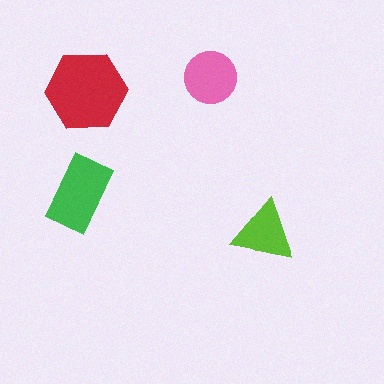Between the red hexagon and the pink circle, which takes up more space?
The red hexagon.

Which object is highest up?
The pink circle is topmost.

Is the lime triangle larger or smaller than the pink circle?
Smaller.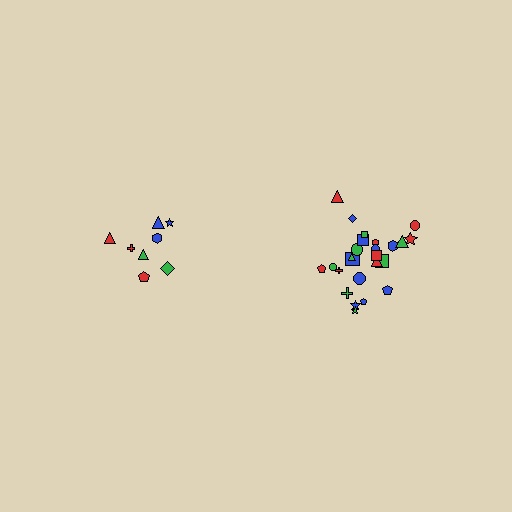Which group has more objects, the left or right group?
The right group.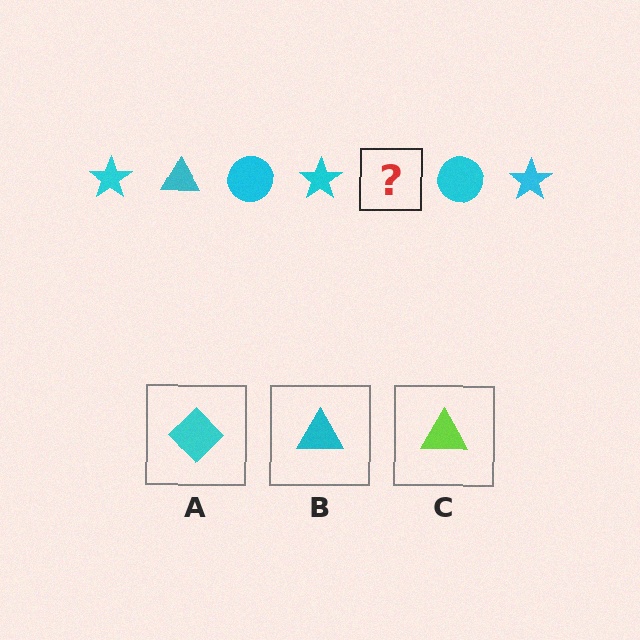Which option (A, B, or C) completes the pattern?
B.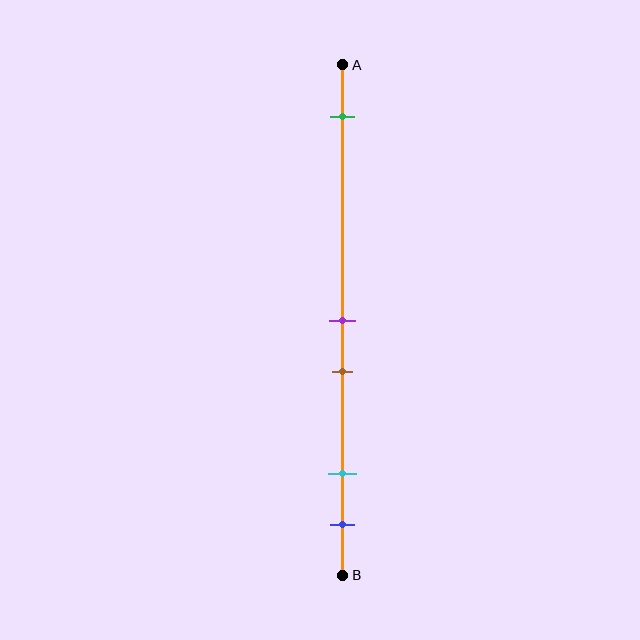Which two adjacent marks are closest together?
The purple and brown marks are the closest adjacent pair.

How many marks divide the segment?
There are 5 marks dividing the segment.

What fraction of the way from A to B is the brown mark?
The brown mark is approximately 60% (0.6) of the way from A to B.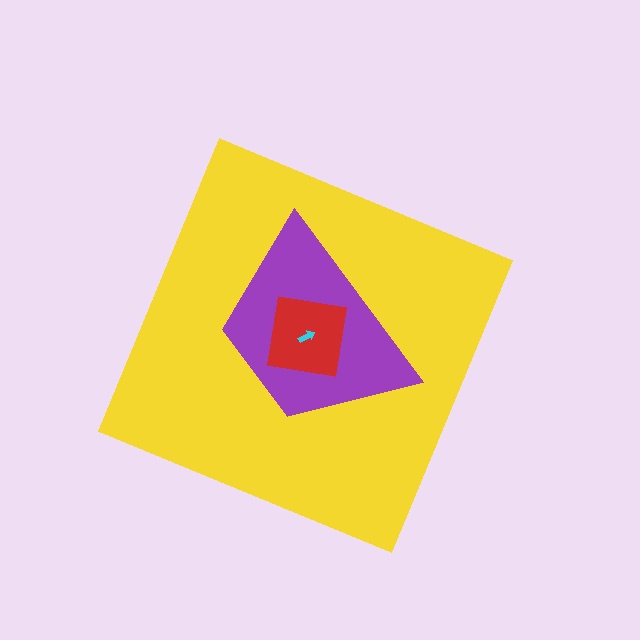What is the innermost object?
The cyan arrow.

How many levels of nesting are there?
4.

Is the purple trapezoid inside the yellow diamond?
Yes.